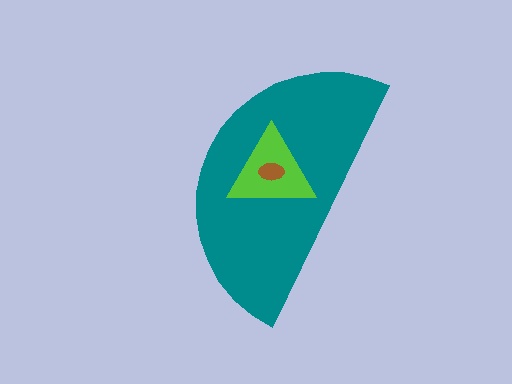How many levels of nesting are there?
3.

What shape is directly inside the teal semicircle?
The lime triangle.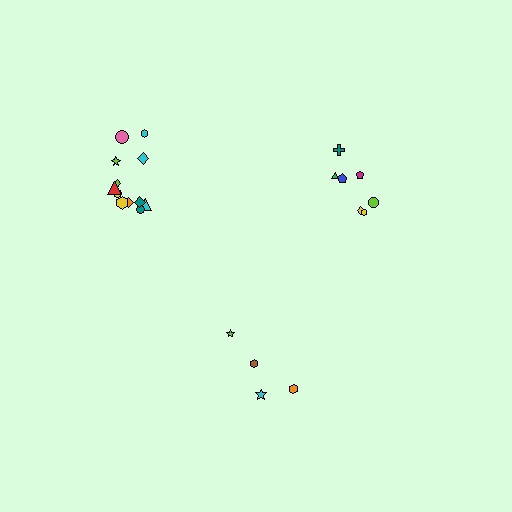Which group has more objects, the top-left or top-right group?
The top-left group.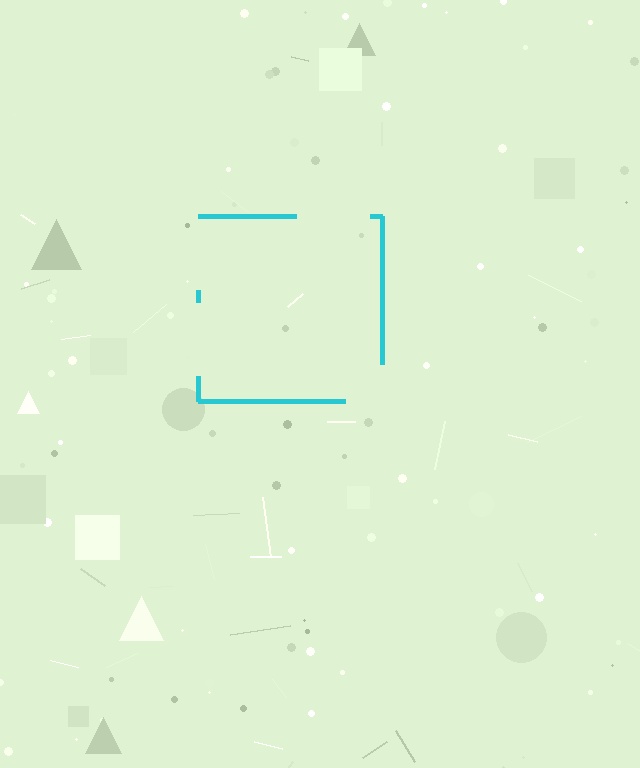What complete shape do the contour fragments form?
The contour fragments form a square.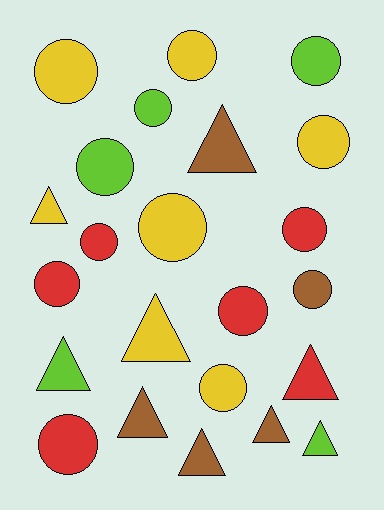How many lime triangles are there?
There are 2 lime triangles.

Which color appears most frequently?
Yellow, with 7 objects.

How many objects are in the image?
There are 23 objects.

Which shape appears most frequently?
Circle, with 14 objects.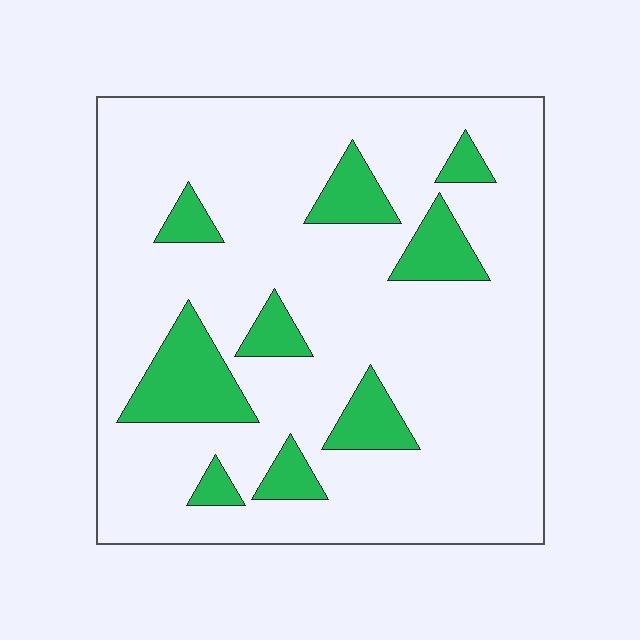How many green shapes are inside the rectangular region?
9.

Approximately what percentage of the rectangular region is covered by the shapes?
Approximately 15%.